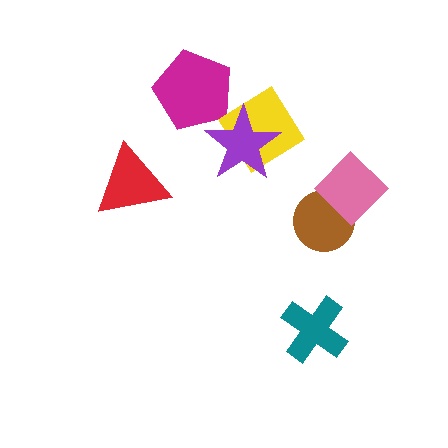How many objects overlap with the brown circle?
1 object overlaps with the brown circle.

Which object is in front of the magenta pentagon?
The purple star is in front of the magenta pentagon.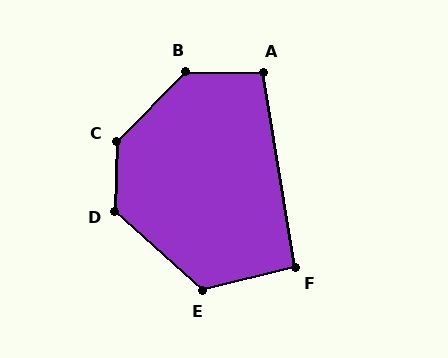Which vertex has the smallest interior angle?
F, at approximately 95 degrees.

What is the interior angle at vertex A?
Approximately 100 degrees (obtuse).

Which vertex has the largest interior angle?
C, at approximately 137 degrees.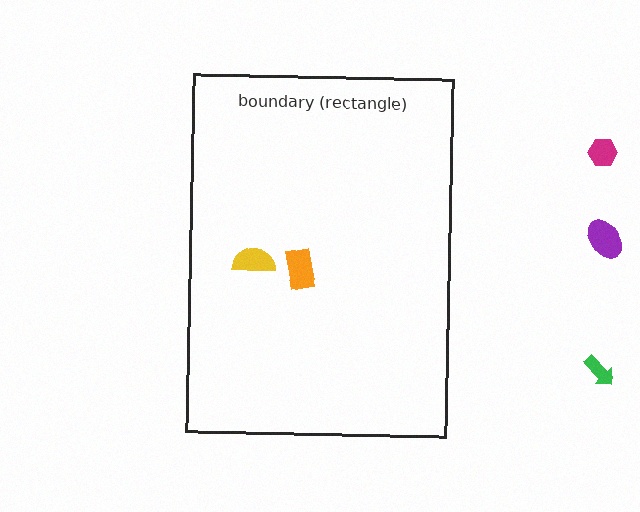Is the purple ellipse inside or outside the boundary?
Outside.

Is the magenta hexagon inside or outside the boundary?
Outside.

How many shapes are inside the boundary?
2 inside, 3 outside.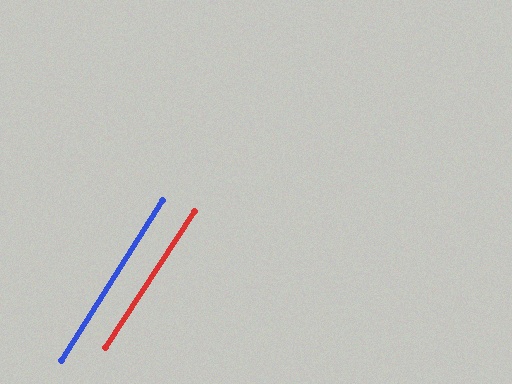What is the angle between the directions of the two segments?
Approximately 1 degree.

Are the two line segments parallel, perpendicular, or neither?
Parallel — their directions differ by only 1.1°.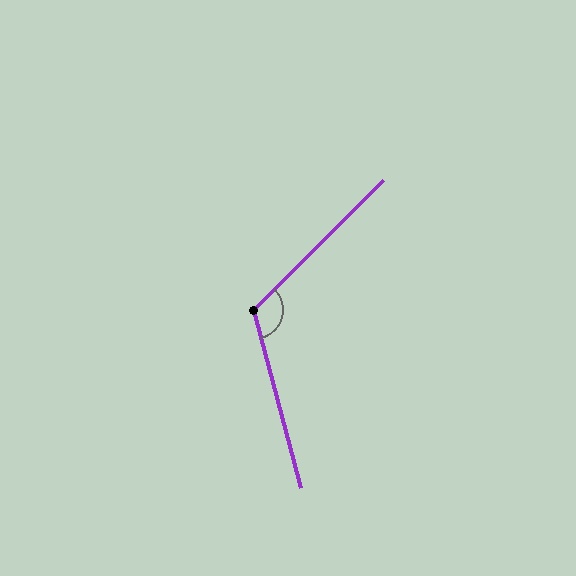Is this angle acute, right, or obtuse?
It is obtuse.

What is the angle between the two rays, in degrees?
Approximately 120 degrees.